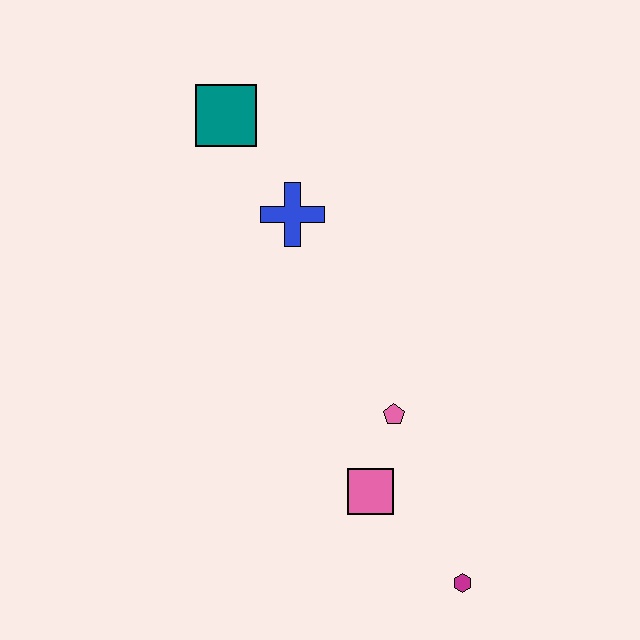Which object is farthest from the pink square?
The teal square is farthest from the pink square.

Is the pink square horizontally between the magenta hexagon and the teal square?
Yes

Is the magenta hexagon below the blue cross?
Yes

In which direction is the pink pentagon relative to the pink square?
The pink pentagon is above the pink square.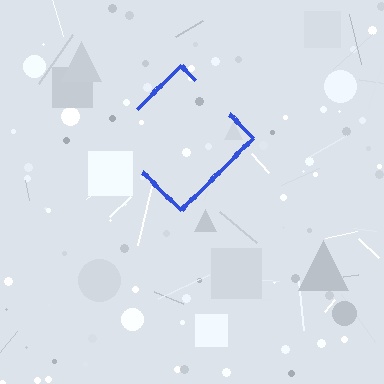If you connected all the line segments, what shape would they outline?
They would outline a diamond.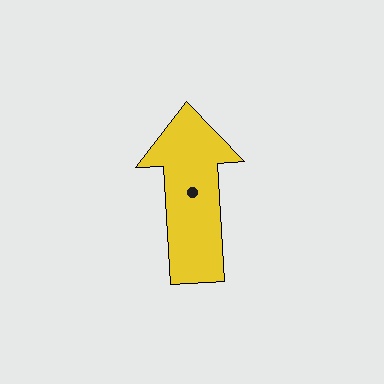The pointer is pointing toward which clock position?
Roughly 12 o'clock.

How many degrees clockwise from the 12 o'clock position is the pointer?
Approximately 357 degrees.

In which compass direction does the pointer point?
North.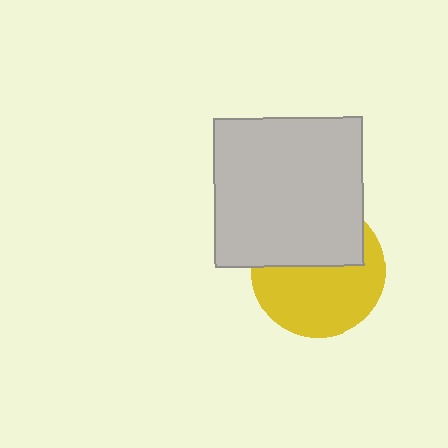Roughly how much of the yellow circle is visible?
About half of it is visible (roughly 58%).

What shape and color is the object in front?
The object in front is a light gray square.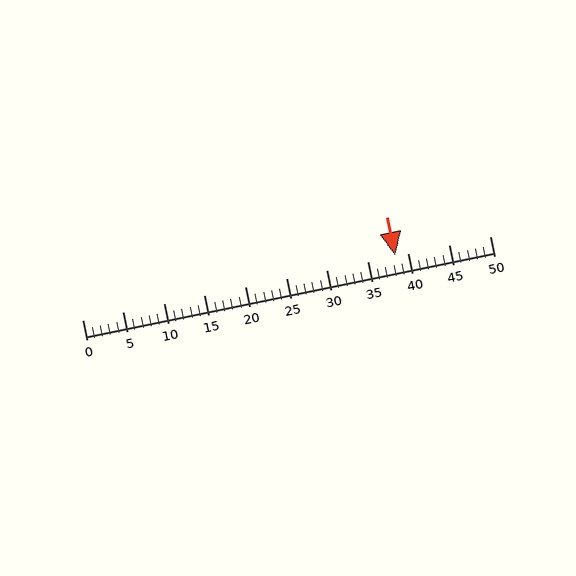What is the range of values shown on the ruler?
The ruler shows values from 0 to 50.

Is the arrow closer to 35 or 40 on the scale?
The arrow is closer to 40.